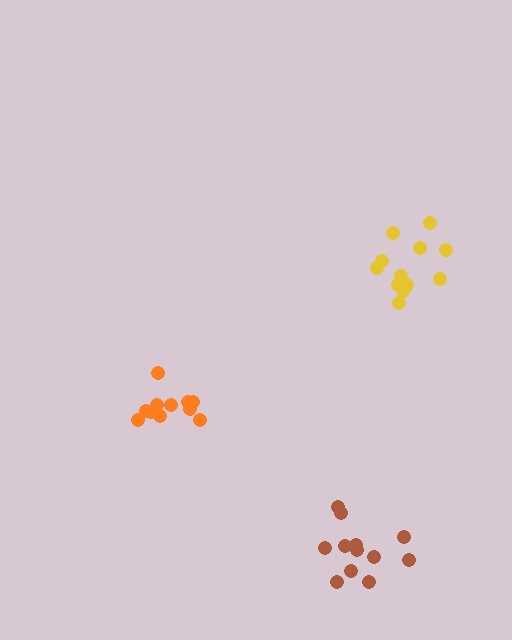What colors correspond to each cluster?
The clusters are colored: brown, orange, yellow.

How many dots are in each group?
Group 1: 12 dots, Group 2: 11 dots, Group 3: 12 dots (35 total).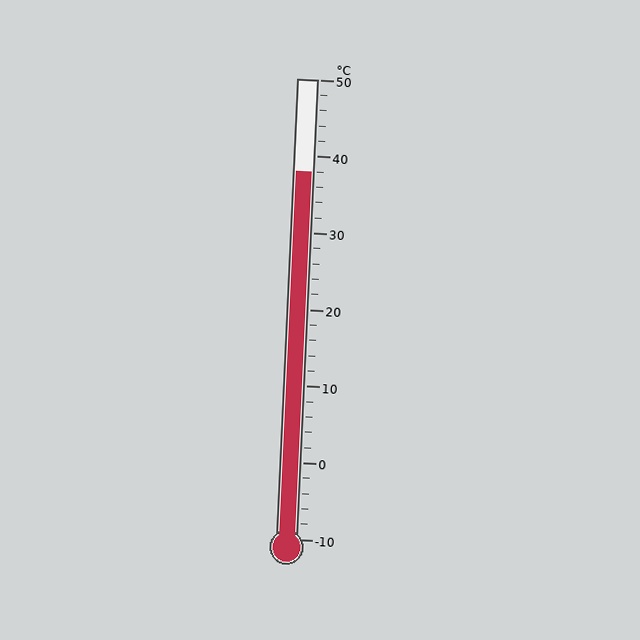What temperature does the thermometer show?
The thermometer shows approximately 38°C.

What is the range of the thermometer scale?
The thermometer scale ranges from -10°C to 50°C.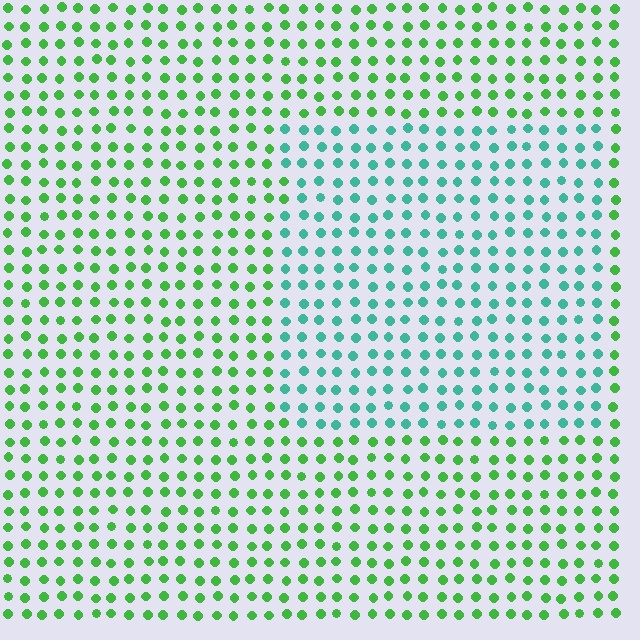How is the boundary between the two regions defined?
The boundary is defined purely by a slight shift in hue (about 47 degrees). Spacing, size, and orientation are identical on both sides.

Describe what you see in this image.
The image is filled with small green elements in a uniform arrangement. A rectangle-shaped region is visible where the elements are tinted to a slightly different hue, forming a subtle color boundary.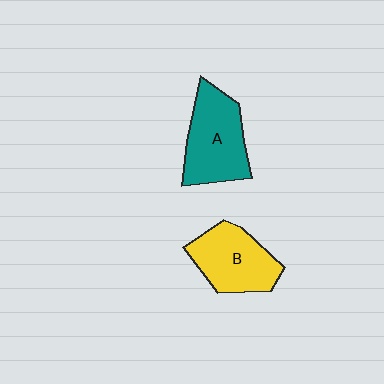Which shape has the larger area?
Shape A (teal).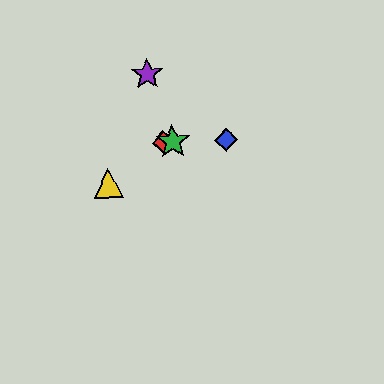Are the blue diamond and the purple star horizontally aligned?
No, the blue diamond is at y≈140 and the purple star is at y≈74.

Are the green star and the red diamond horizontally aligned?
Yes, both are at y≈142.